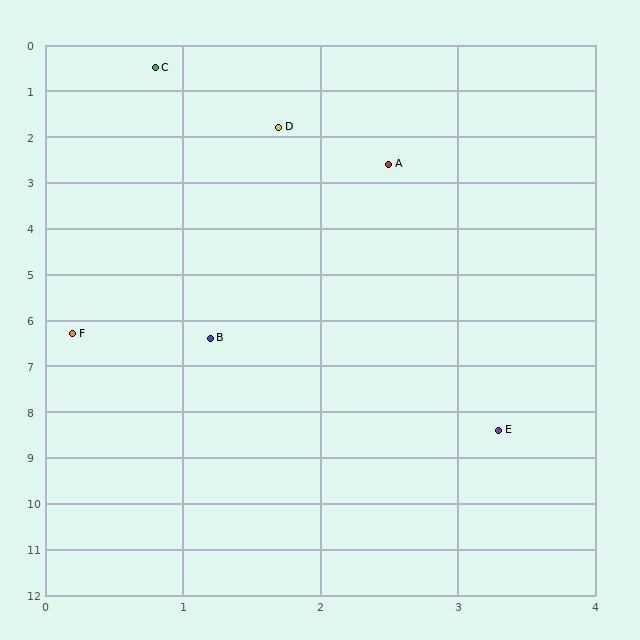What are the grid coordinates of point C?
Point C is at approximately (0.8, 0.5).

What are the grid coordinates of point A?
Point A is at approximately (2.5, 2.6).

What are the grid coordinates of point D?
Point D is at approximately (1.7, 1.8).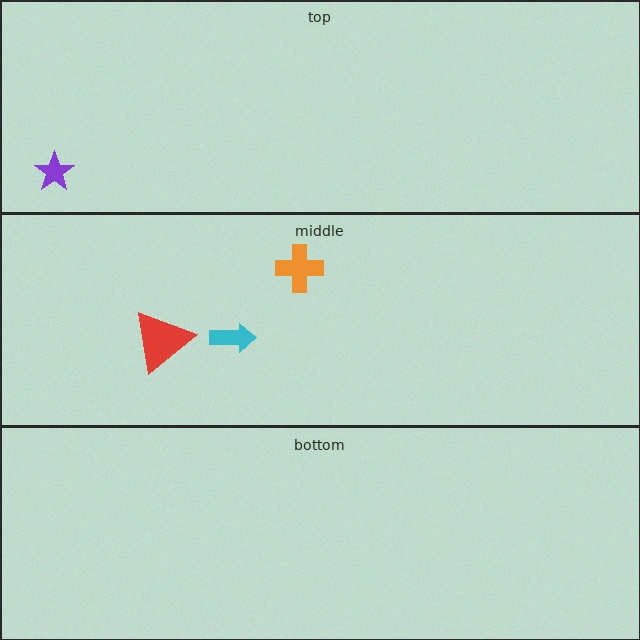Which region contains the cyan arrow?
The middle region.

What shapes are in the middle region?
The cyan arrow, the orange cross, the red triangle.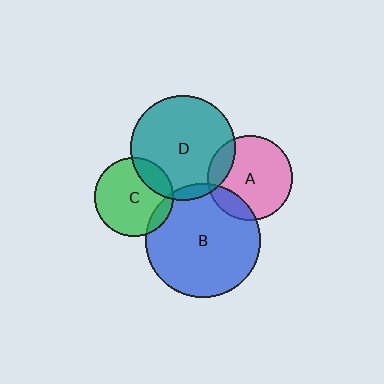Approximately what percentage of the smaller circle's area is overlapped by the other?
Approximately 15%.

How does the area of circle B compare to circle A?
Approximately 1.8 times.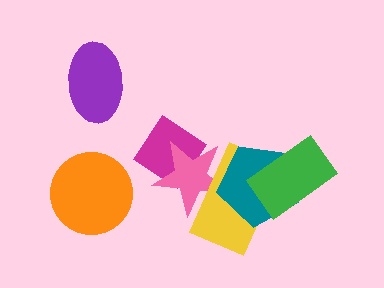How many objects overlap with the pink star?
3 objects overlap with the pink star.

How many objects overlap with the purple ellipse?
0 objects overlap with the purple ellipse.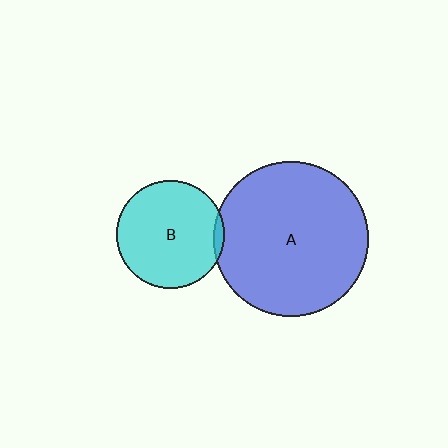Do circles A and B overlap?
Yes.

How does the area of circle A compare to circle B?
Approximately 2.1 times.